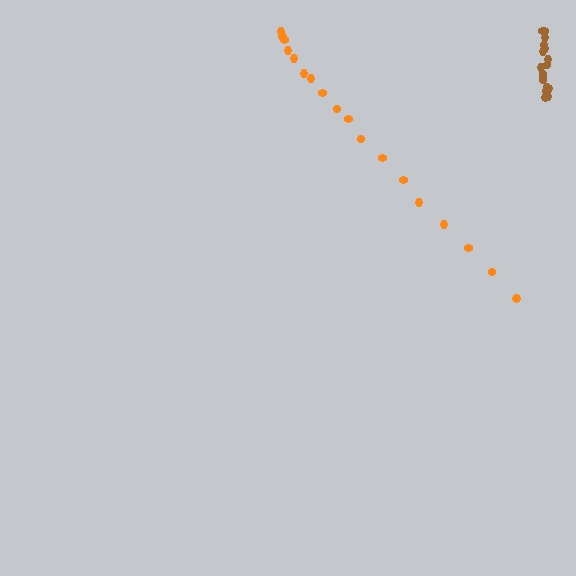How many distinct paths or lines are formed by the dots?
There are 2 distinct paths.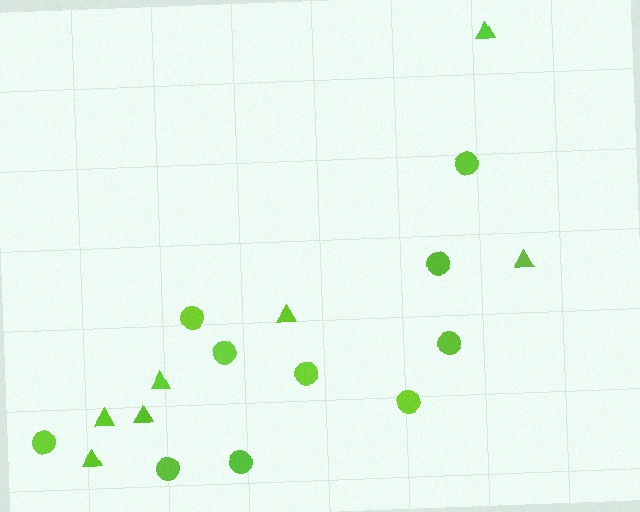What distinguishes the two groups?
There are 2 groups: one group of circles (10) and one group of triangles (7).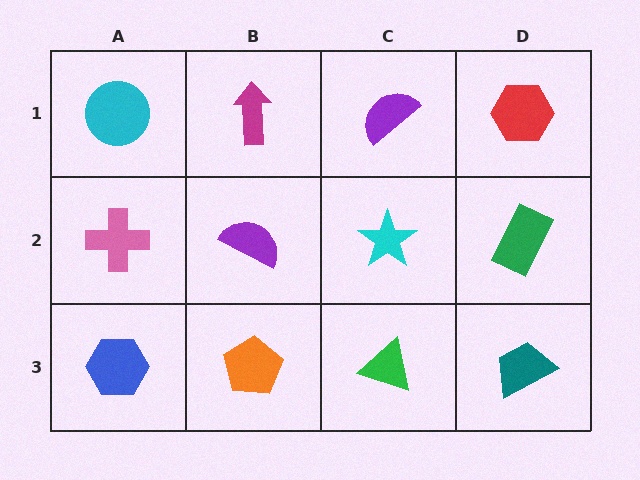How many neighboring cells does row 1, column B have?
3.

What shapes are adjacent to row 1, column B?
A purple semicircle (row 2, column B), a cyan circle (row 1, column A), a purple semicircle (row 1, column C).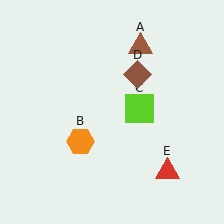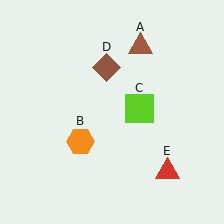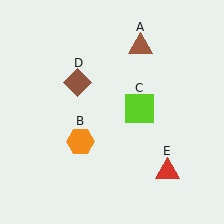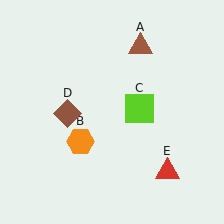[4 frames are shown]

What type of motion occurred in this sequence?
The brown diamond (object D) rotated counterclockwise around the center of the scene.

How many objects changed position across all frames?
1 object changed position: brown diamond (object D).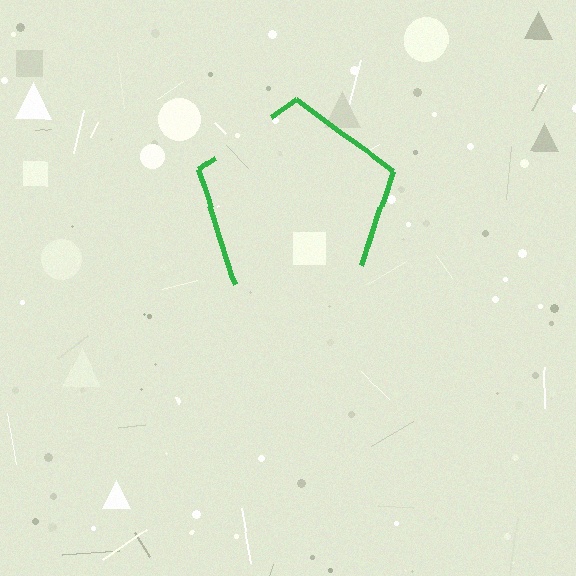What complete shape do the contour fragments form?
The contour fragments form a pentagon.